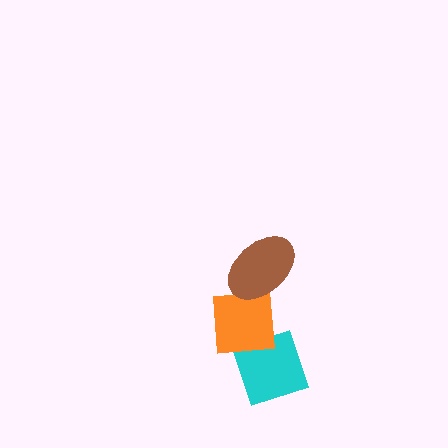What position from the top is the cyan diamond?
The cyan diamond is 3rd from the top.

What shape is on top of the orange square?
The brown ellipse is on top of the orange square.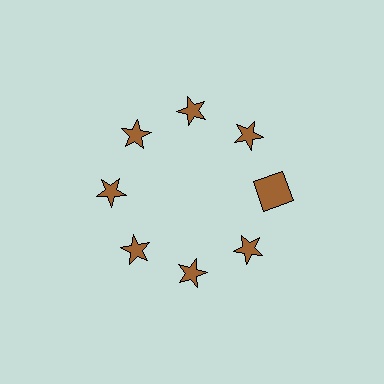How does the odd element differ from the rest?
It has a different shape: square instead of star.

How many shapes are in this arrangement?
There are 8 shapes arranged in a ring pattern.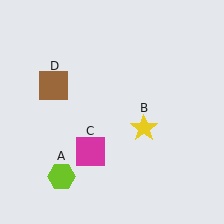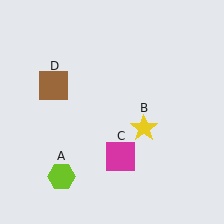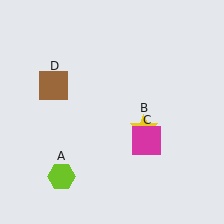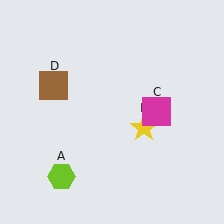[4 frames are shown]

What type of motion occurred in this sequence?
The magenta square (object C) rotated counterclockwise around the center of the scene.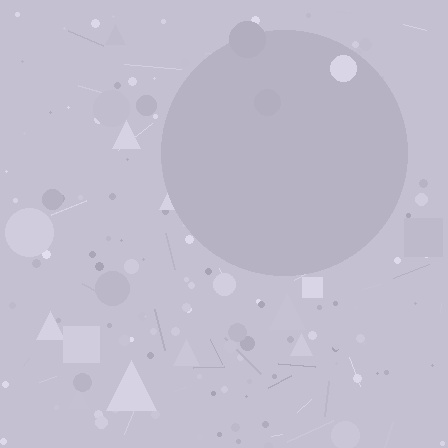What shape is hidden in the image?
A circle is hidden in the image.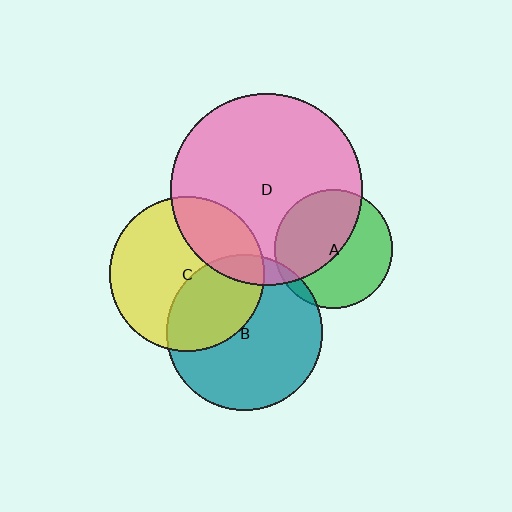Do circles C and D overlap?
Yes.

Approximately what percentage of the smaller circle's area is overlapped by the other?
Approximately 25%.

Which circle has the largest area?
Circle D (pink).